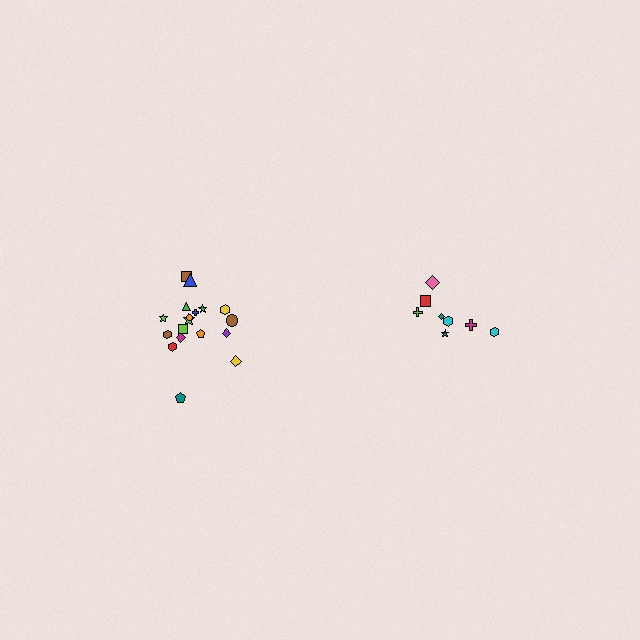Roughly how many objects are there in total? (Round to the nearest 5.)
Roughly 25 objects in total.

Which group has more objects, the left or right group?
The left group.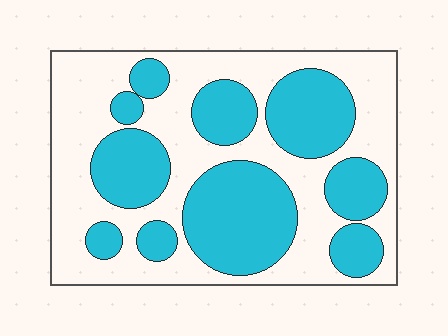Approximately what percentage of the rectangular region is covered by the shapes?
Approximately 45%.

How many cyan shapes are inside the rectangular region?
10.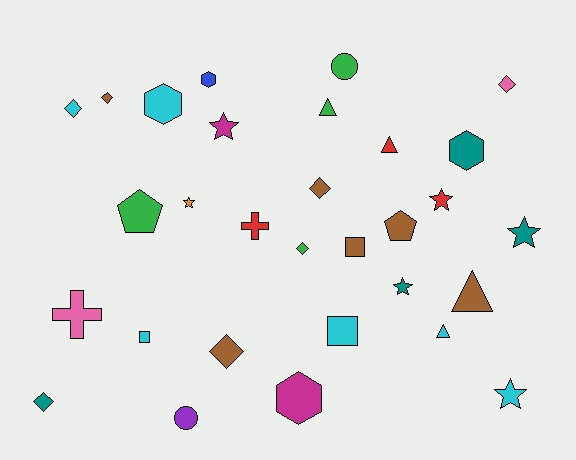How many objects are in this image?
There are 30 objects.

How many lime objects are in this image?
There are no lime objects.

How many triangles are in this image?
There are 4 triangles.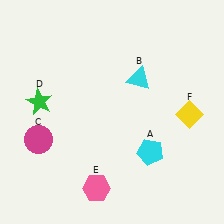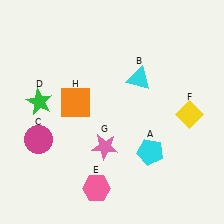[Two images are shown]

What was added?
A pink star (G), an orange square (H) were added in Image 2.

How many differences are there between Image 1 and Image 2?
There are 2 differences between the two images.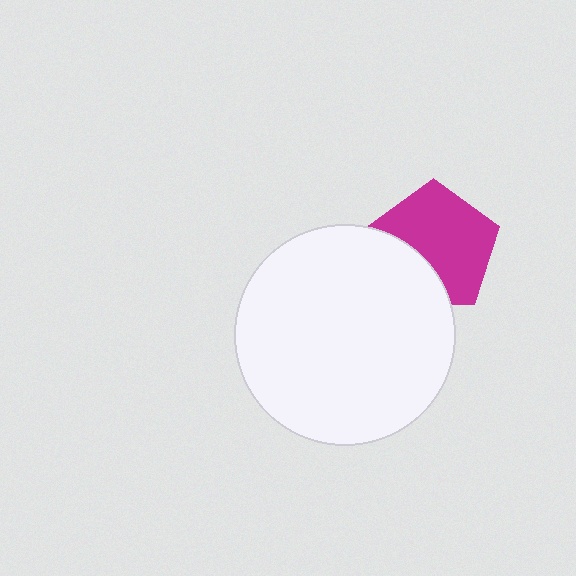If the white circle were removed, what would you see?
You would see the complete magenta pentagon.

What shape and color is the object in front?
The object in front is a white circle.